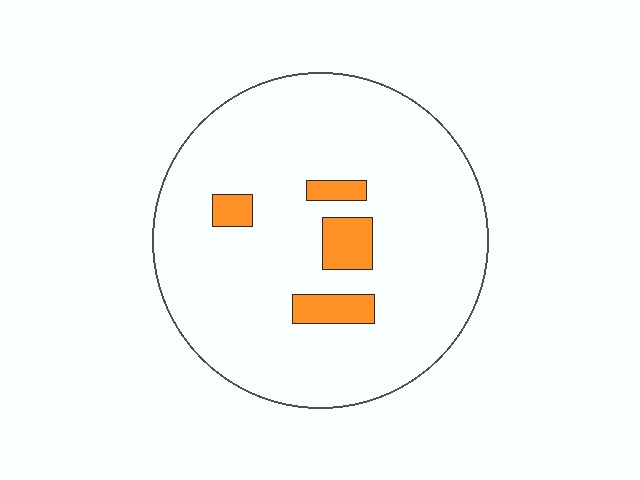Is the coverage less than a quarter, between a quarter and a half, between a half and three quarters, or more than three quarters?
Less than a quarter.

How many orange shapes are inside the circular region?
4.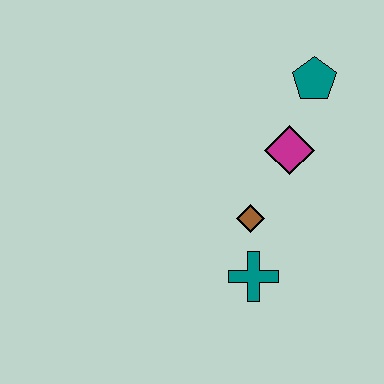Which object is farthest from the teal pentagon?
The teal cross is farthest from the teal pentagon.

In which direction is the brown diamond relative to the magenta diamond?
The brown diamond is below the magenta diamond.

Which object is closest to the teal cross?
The brown diamond is closest to the teal cross.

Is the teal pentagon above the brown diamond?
Yes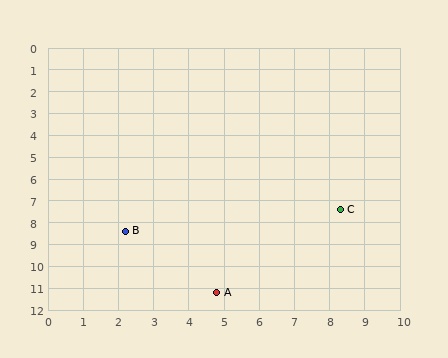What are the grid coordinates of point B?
Point B is at approximately (2.2, 8.4).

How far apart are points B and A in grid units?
Points B and A are about 3.8 grid units apart.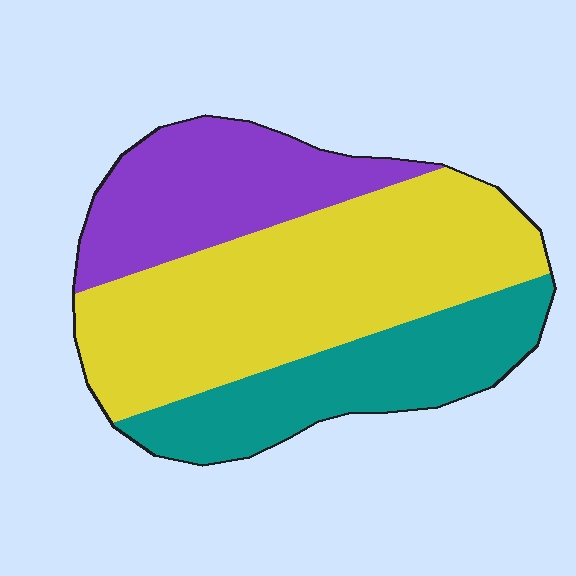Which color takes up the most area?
Yellow, at roughly 50%.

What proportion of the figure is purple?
Purple covers roughly 25% of the figure.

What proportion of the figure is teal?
Teal takes up about one quarter (1/4) of the figure.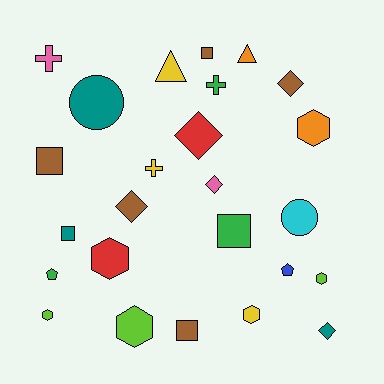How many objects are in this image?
There are 25 objects.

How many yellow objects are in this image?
There are 3 yellow objects.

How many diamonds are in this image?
There are 5 diamonds.